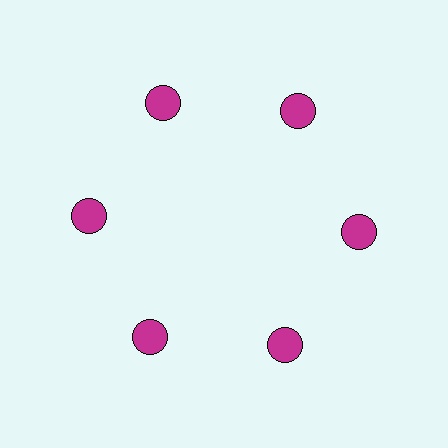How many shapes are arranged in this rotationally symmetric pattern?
There are 6 shapes, arranged in 6 groups of 1.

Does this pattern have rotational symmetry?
Yes, this pattern has 6-fold rotational symmetry. It looks the same after rotating 60 degrees around the center.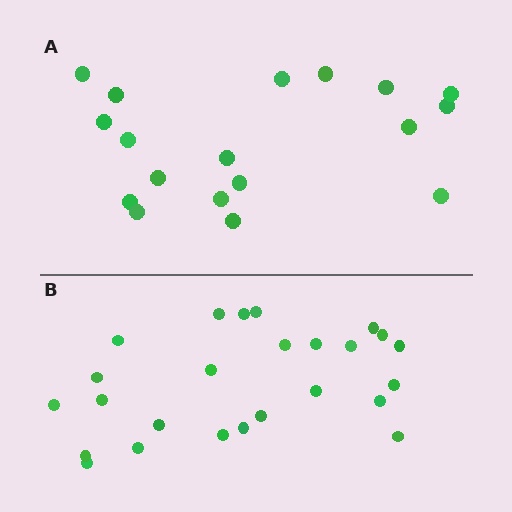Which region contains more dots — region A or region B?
Region B (the bottom region) has more dots.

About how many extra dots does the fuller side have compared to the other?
Region B has roughly 8 or so more dots than region A.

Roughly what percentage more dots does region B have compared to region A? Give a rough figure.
About 40% more.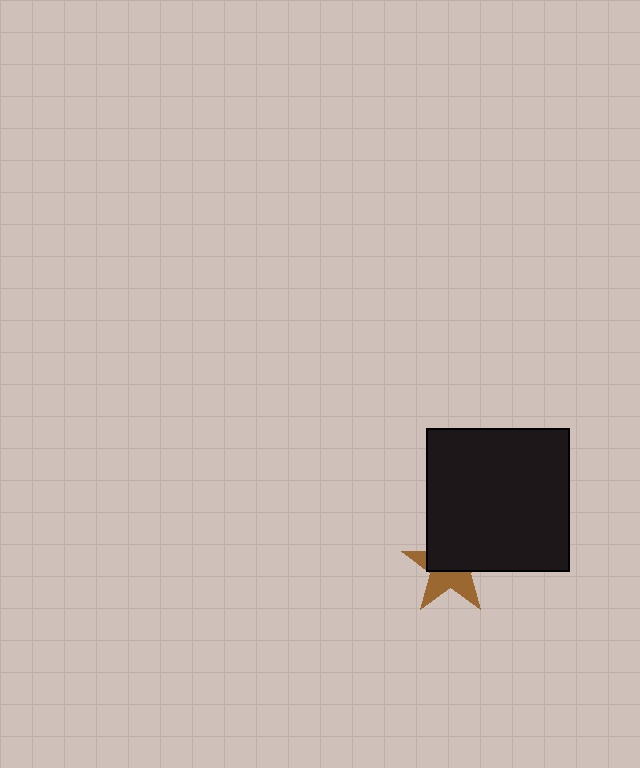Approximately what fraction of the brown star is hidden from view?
Roughly 53% of the brown star is hidden behind the black square.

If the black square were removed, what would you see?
You would see the complete brown star.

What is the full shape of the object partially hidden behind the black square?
The partially hidden object is a brown star.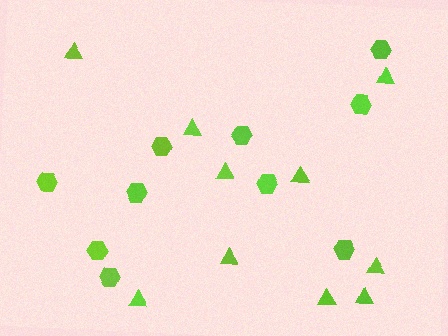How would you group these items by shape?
There are 2 groups: one group of hexagons (10) and one group of triangles (10).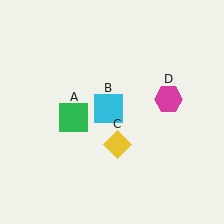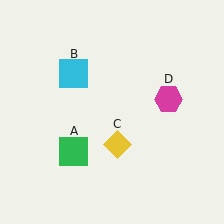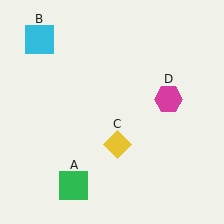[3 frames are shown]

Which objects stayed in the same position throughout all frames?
Yellow diamond (object C) and magenta hexagon (object D) remained stationary.